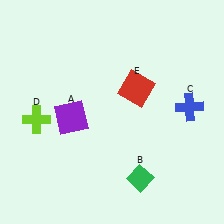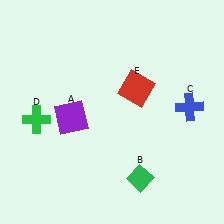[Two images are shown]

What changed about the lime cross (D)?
In Image 1, D is lime. In Image 2, it changed to green.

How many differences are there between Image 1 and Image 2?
There is 1 difference between the two images.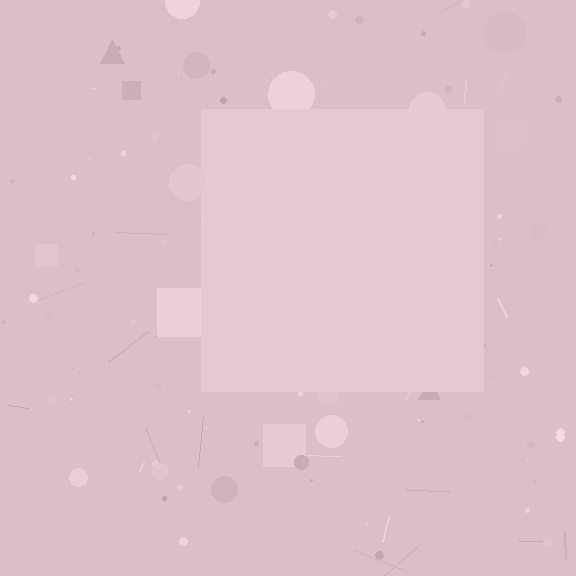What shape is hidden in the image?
A square is hidden in the image.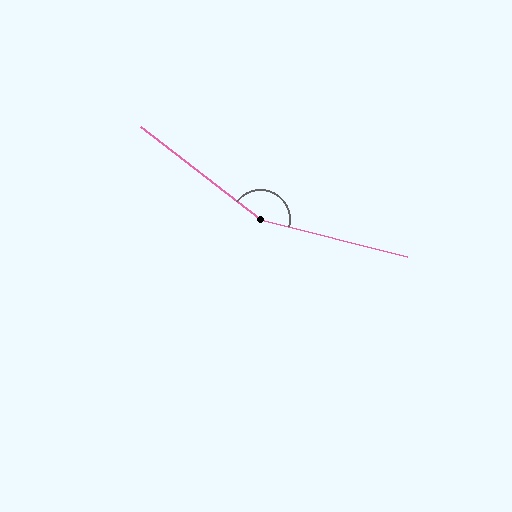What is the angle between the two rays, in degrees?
Approximately 156 degrees.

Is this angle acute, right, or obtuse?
It is obtuse.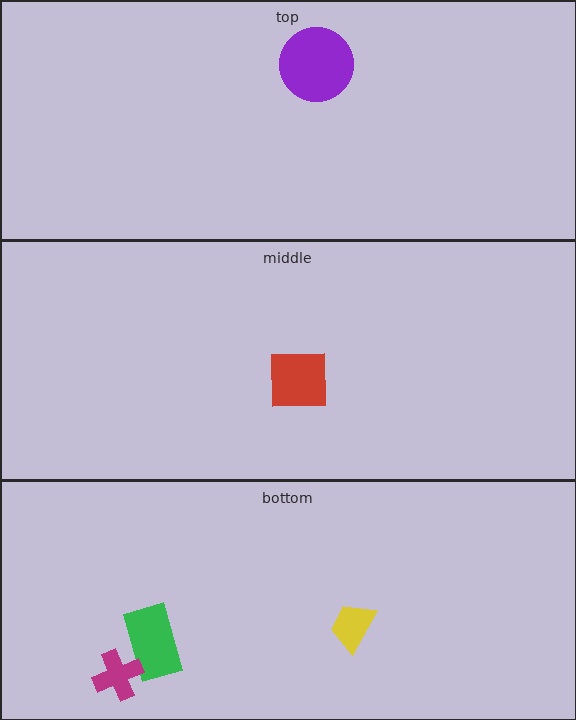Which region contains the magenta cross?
The bottom region.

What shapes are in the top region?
The purple circle.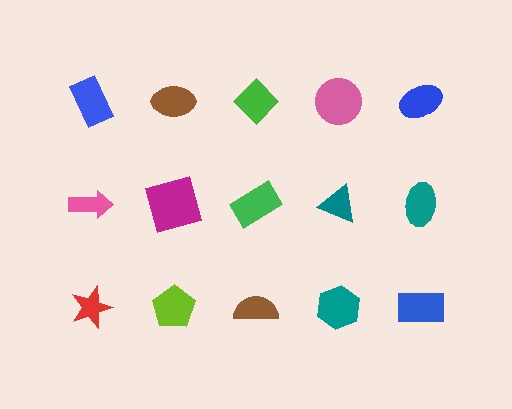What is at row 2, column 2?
A magenta square.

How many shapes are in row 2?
5 shapes.